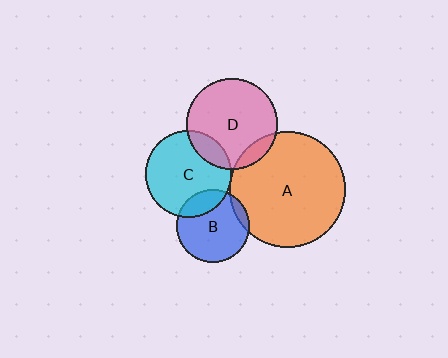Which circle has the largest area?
Circle A (orange).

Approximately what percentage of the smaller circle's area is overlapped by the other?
Approximately 15%.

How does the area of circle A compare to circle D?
Approximately 1.6 times.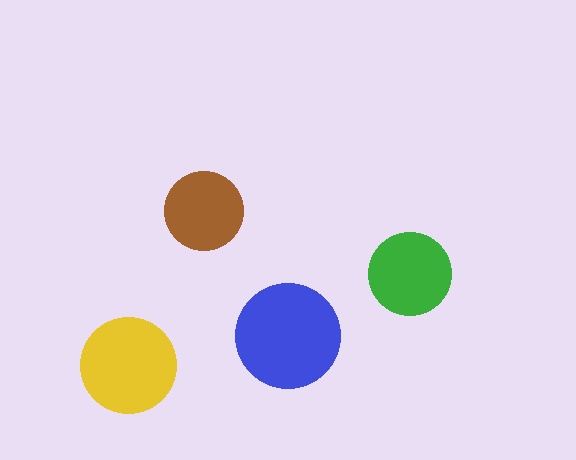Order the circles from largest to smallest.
the blue one, the yellow one, the green one, the brown one.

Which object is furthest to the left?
The yellow circle is leftmost.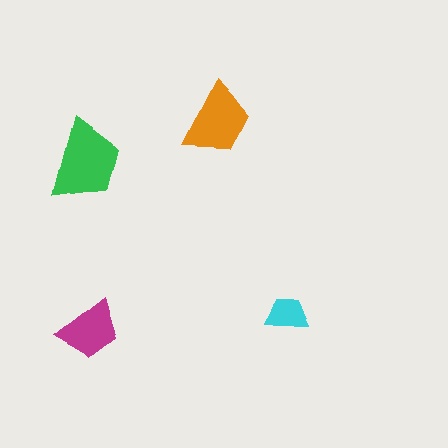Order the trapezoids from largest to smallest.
the green one, the orange one, the magenta one, the cyan one.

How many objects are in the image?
There are 4 objects in the image.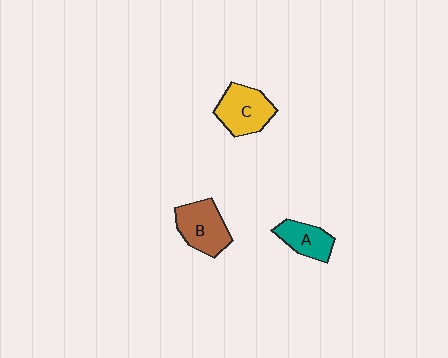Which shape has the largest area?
Shape B (brown).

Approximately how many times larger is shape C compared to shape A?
Approximately 1.4 times.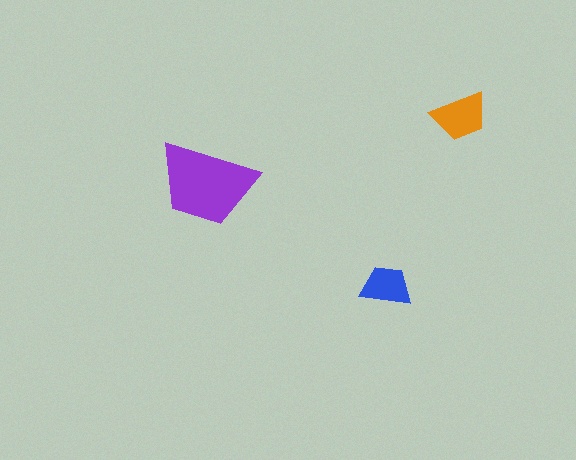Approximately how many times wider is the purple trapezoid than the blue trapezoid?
About 2 times wider.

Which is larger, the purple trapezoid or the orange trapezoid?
The purple one.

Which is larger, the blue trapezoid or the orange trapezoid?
The orange one.